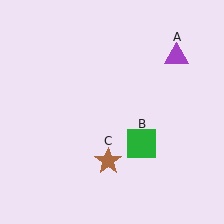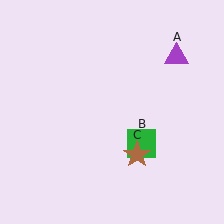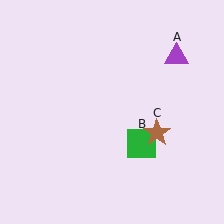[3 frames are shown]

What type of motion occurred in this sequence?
The brown star (object C) rotated counterclockwise around the center of the scene.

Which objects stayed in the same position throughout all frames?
Purple triangle (object A) and green square (object B) remained stationary.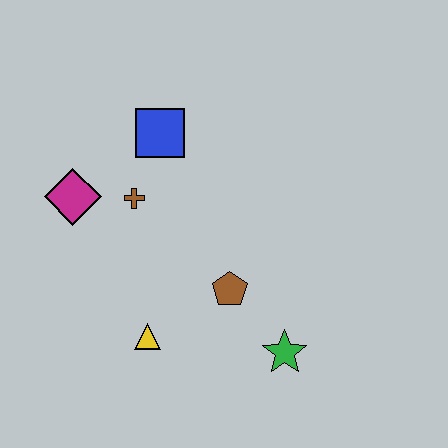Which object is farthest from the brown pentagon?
The magenta diamond is farthest from the brown pentagon.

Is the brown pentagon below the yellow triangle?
No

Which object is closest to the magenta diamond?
The brown cross is closest to the magenta diamond.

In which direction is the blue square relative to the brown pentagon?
The blue square is above the brown pentagon.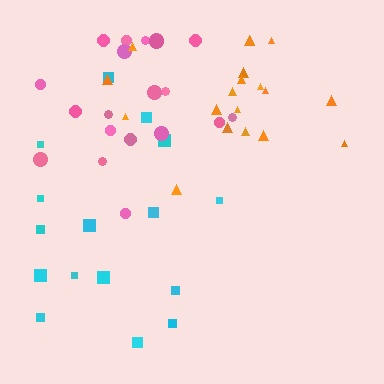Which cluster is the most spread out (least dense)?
Cyan.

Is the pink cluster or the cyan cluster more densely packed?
Pink.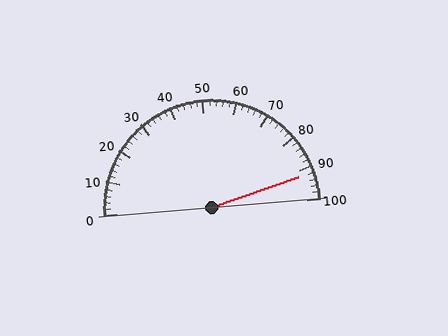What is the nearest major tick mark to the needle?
The nearest major tick mark is 90.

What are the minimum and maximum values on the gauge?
The gauge ranges from 0 to 100.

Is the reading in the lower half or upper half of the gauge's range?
The reading is in the upper half of the range (0 to 100).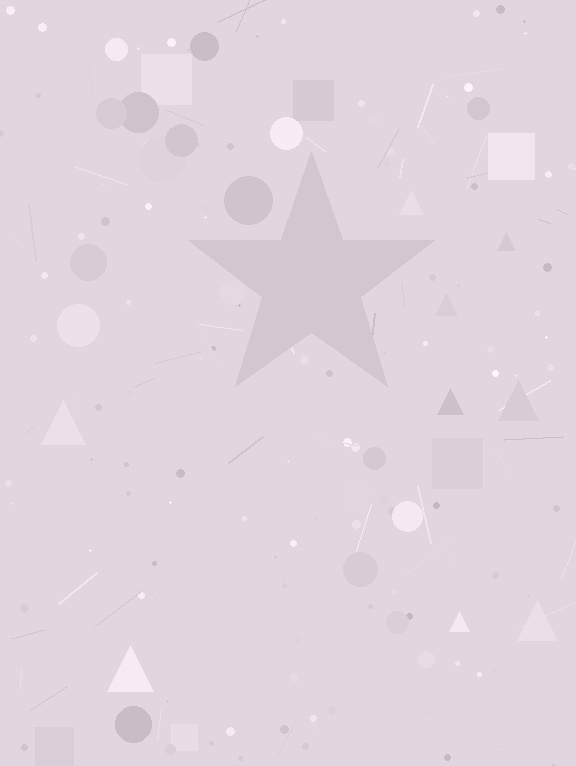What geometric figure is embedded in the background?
A star is embedded in the background.